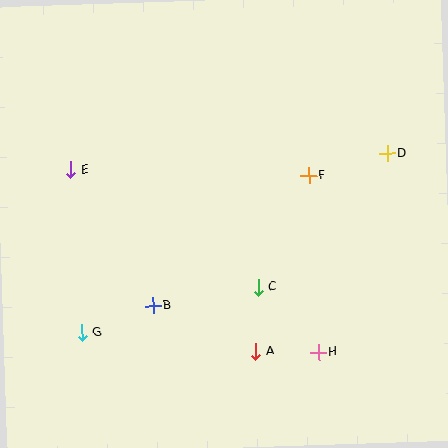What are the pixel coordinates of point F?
Point F is at (309, 175).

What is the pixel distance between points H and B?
The distance between H and B is 172 pixels.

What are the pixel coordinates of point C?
Point C is at (258, 287).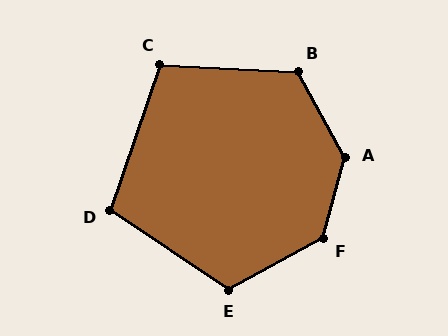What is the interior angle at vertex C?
Approximately 106 degrees (obtuse).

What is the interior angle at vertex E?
Approximately 118 degrees (obtuse).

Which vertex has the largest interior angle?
A, at approximately 136 degrees.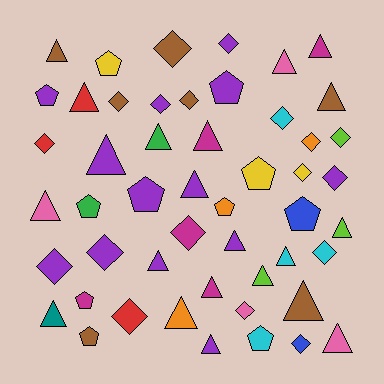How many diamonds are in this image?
There are 18 diamonds.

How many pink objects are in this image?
There are 4 pink objects.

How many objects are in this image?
There are 50 objects.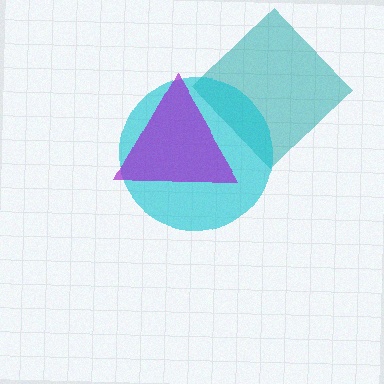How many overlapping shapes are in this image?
There are 3 overlapping shapes in the image.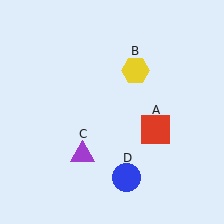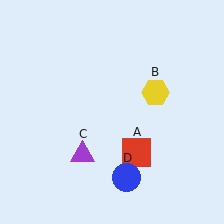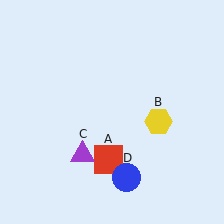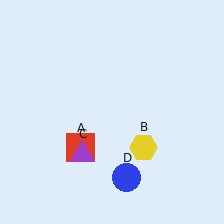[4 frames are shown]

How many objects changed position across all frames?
2 objects changed position: red square (object A), yellow hexagon (object B).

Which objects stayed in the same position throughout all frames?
Purple triangle (object C) and blue circle (object D) remained stationary.